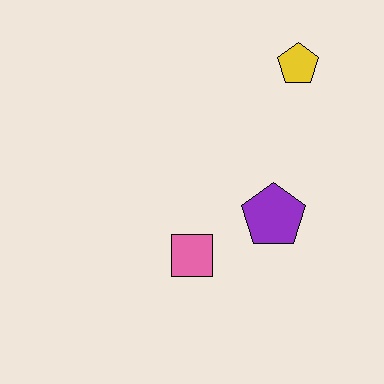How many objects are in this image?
There are 3 objects.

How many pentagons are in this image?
There are 2 pentagons.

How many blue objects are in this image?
There are no blue objects.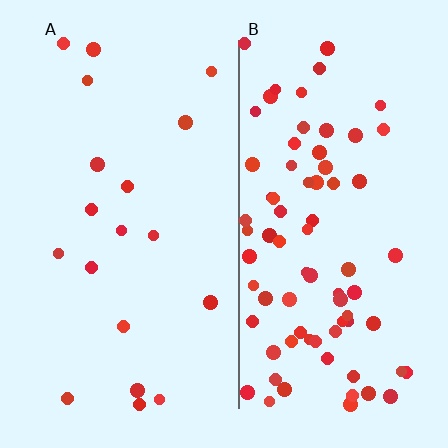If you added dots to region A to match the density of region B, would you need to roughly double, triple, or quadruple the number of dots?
Approximately quadruple.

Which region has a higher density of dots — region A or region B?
B (the right).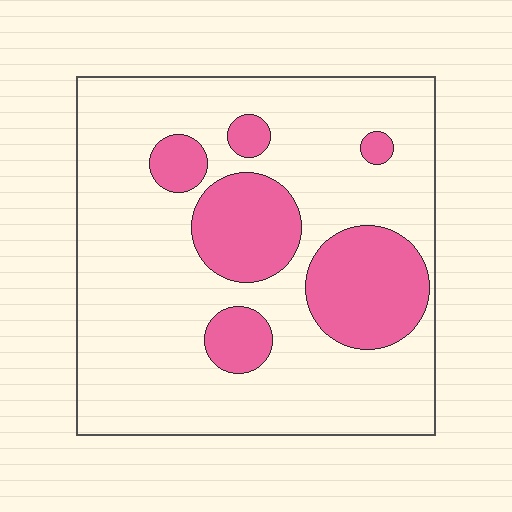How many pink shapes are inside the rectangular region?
6.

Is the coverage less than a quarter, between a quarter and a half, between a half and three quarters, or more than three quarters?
Less than a quarter.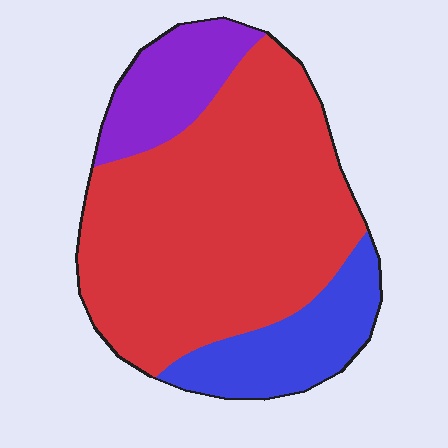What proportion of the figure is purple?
Purple takes up about one eighth (1/8) of the figure.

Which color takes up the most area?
Red, at roughly 70%.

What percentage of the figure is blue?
Blue covers roughly 20% of the figure.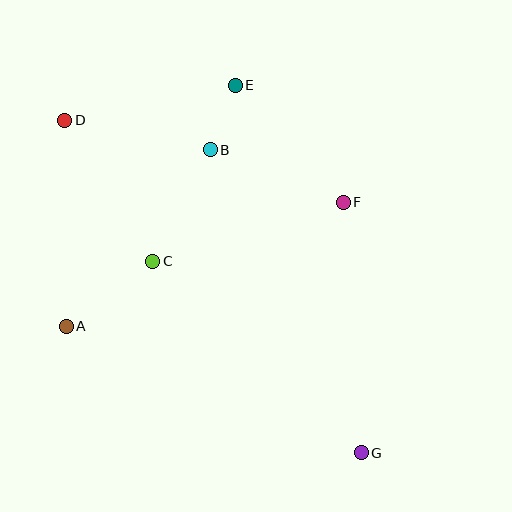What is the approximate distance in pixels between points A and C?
The distance between A and C is approximately 108 pixels.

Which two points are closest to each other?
Points B and E are closest to each other.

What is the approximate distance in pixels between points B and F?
The distance between B and F is approximately 143 pixels.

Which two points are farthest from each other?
Points D and G are farthest from each other.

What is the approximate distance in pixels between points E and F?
The distance between E and F is approximately 159 pixels.